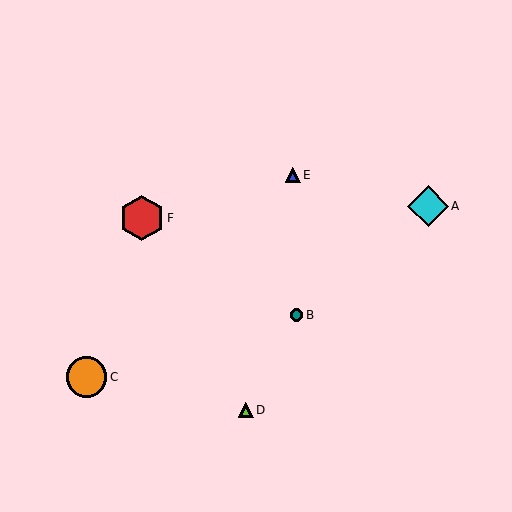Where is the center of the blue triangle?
The center of the blue triangle is at (293, 175).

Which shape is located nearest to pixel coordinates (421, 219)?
The cyan diamond (labeled A) at (428, 206) is nearest to that location.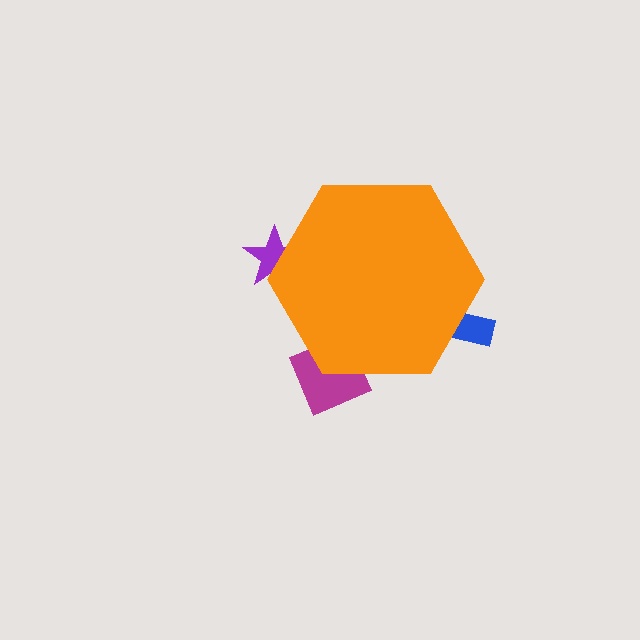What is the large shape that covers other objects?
An orange hexagon.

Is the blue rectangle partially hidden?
Yes, the blue rectangle is partially hidden behind the orange hexagon.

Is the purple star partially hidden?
Yes, the purple star is partially hidden behind the orange hexagon.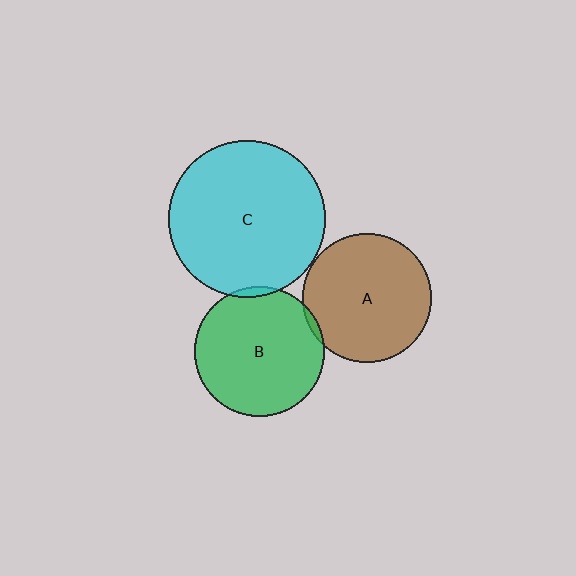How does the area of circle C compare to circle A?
Approximately 1.5 times.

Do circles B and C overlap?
Yes.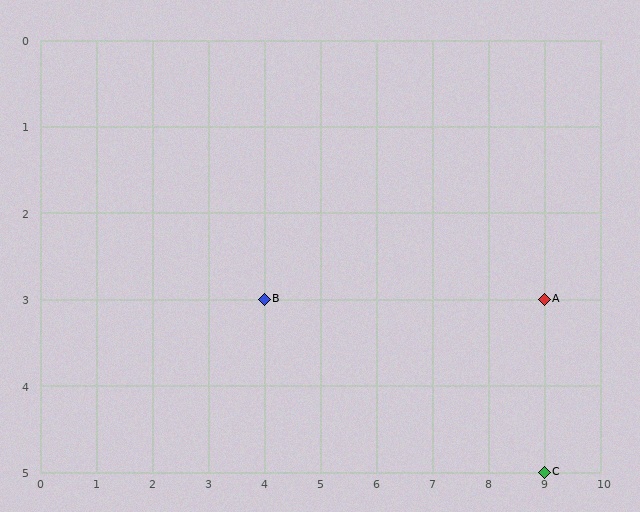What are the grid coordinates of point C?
Point C is at grid coordinates (9, 5).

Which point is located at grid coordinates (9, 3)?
Point A is at (9, 3).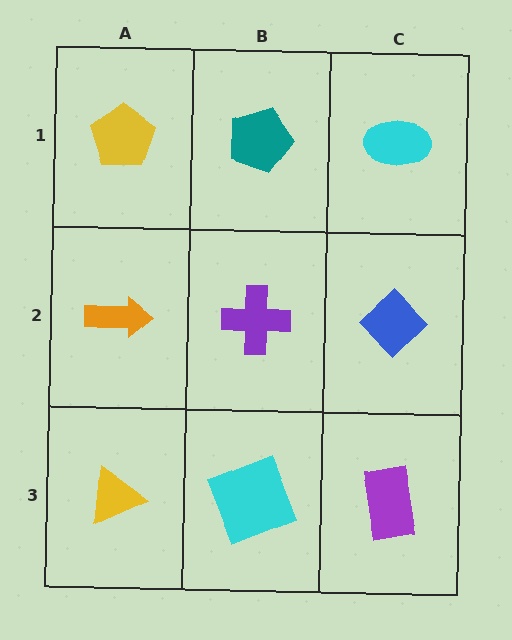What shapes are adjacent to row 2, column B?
A teal pentagon (row 1, column B), a cyan square (row 3, column B), an orange arrow (row 2, column A), a blue diamond (row 2, column C).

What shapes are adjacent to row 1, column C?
A blue diamond (row 2, column C), a teal pentagon (row 1, column B).